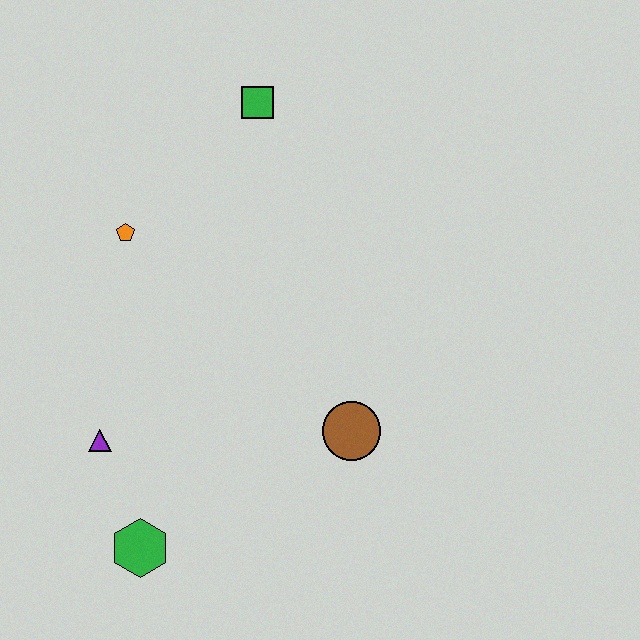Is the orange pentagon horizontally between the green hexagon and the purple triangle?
Yes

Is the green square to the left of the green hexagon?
No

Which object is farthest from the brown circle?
The green square is farthest from the brown circle.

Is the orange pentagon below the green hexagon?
No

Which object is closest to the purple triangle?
The green hexagon is closest to the purple triangle.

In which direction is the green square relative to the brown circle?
The green square is above the brown circle.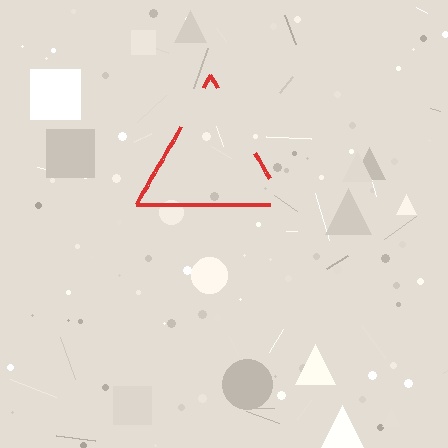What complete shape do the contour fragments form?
The contour fragments form a triangle.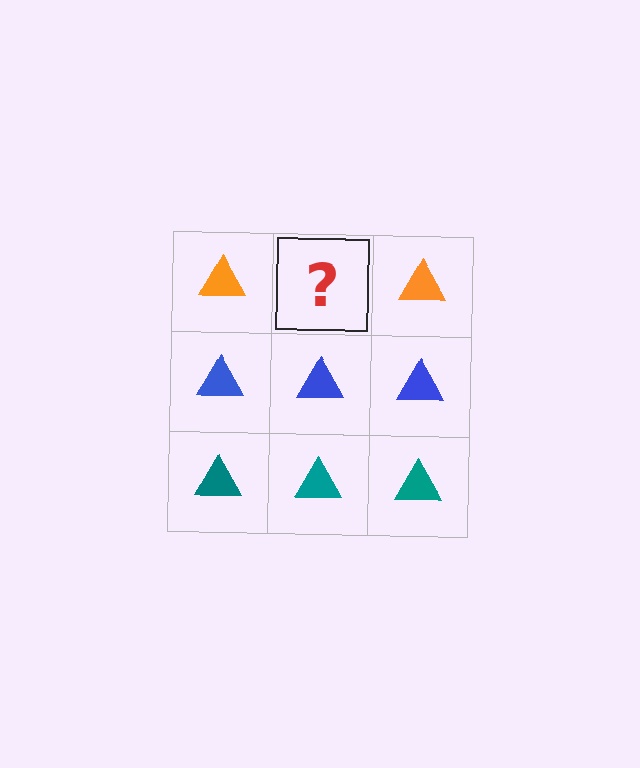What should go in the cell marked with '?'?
The missing cell should contain an orange triangle.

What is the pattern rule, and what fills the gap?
The rule is that each row has a consistent color. The gap should be filled with an orange triangle.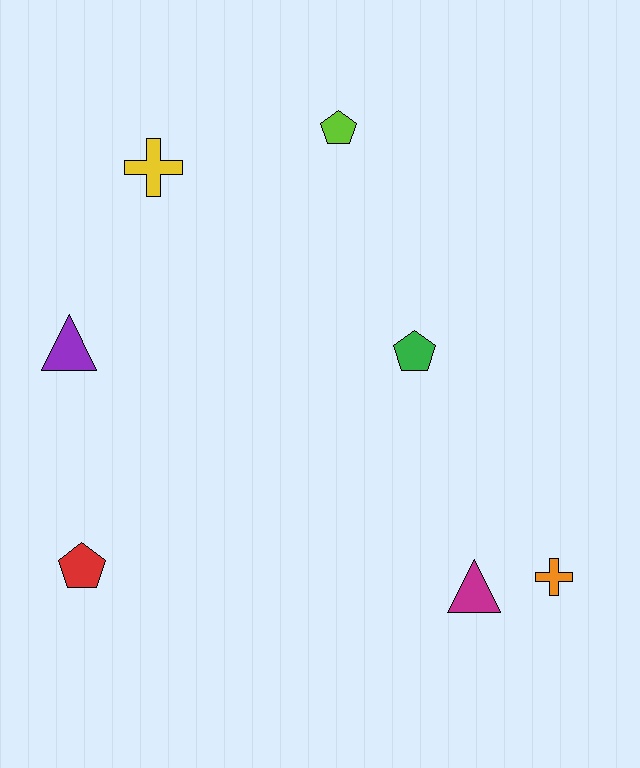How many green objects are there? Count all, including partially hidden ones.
There is 1 green object.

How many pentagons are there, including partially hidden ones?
There are 3 pentagons.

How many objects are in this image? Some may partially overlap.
There are 7 objects.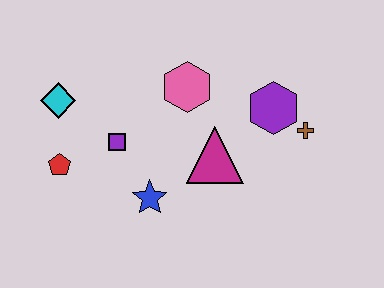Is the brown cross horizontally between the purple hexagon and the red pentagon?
No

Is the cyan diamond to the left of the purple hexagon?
Yes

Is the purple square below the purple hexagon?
Yes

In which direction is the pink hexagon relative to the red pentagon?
The pink hexagon is to the right of the red pentagon.